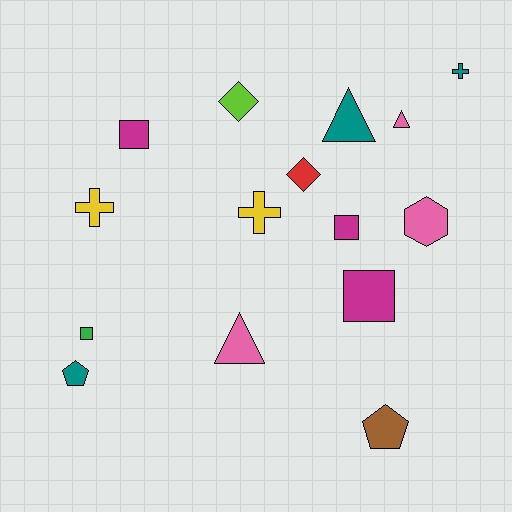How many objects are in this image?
There are 15 objects.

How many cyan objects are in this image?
There are no cyan objects.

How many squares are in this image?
There are 4 squares.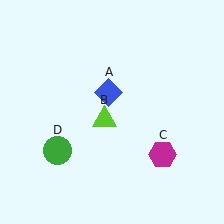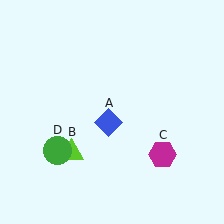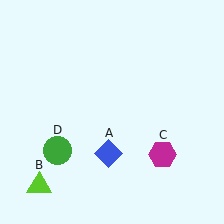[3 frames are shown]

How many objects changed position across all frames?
2 objects changed position: blue diamond (object A), lime triangle (object B).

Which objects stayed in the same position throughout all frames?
Magenta hexagon (object C) and green circle (object D) remained stationary.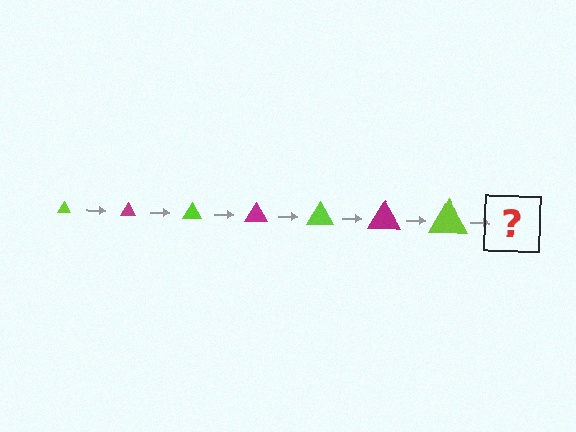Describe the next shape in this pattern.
It should be a magenta triangle, larger than the previous one.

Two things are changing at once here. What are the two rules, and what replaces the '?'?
The two rules are that the triangle grows larger each step and the color cycles through lime and magenta. The '?' should be a magenta triangle, larger than the previous one.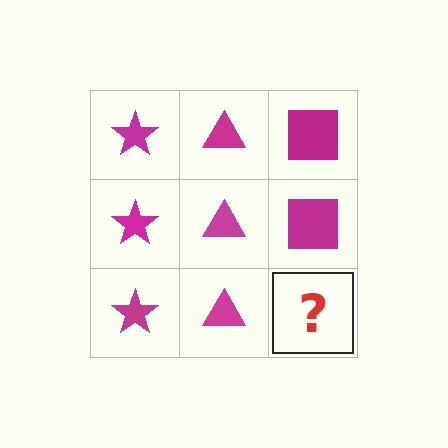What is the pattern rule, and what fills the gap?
The rule is that each column has a consistent shape. The gap should be filled with a magenta square.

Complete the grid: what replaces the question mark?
The question mark should be replaced with a magenta square.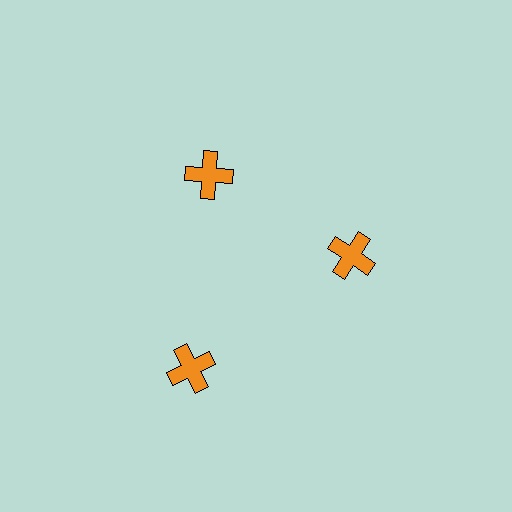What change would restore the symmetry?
The symmetry would be restored by moving it inward, back onto the ring so that all 3 crosses sit at equal angles and equal distance from the center.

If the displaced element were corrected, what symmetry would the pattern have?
It would have 3-fold rotational symmetry — the pattern would map onto itself every 120 degrees.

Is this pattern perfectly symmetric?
No. The 3 orange crosses are arranged in a ring, but one element near the 7 o'clock position is pushed outward from the center, breaking the 3-fold rotational symmetry.